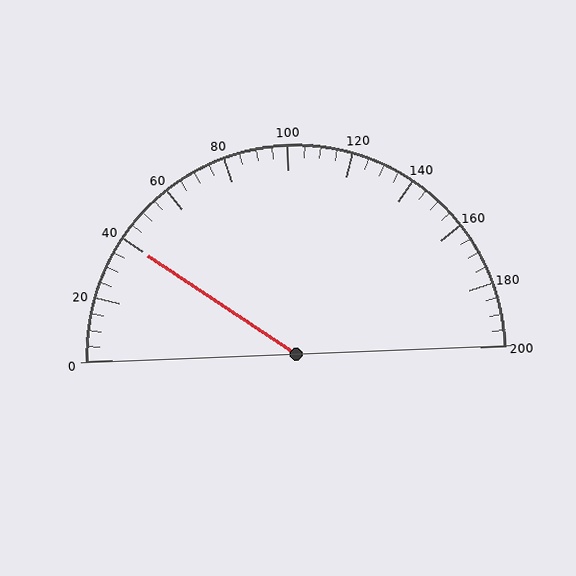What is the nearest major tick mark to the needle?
The nearest major tick mark is 40.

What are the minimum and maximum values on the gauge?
The gauge ranges from 0 to 200.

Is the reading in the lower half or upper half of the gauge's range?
The reading is in the lower half of the range (0 to 200).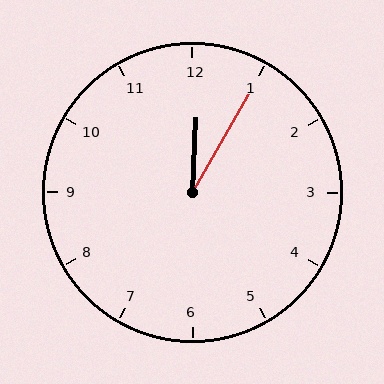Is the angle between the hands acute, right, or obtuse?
It is acute.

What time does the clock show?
12:05.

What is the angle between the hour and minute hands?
Approximately 28 degrees.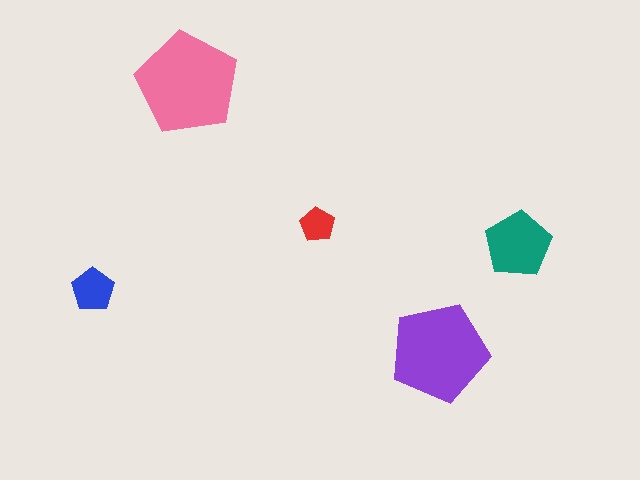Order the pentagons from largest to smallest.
the pink one, the purple one, the teal one, the blue one, the red one.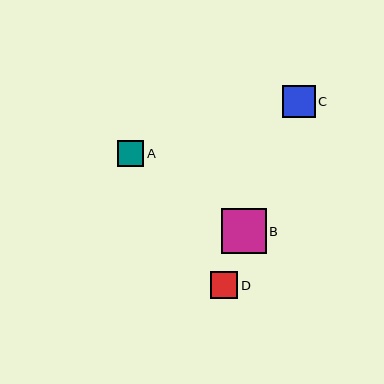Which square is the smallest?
Square A is the smallest with a size of approximately 27 pixels.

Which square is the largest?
Square B is the largest with a size of approximately 45 pixels.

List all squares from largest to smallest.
From largest to smallest: B, C, D, A.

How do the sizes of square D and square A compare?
Square D and square A are approximately the same size.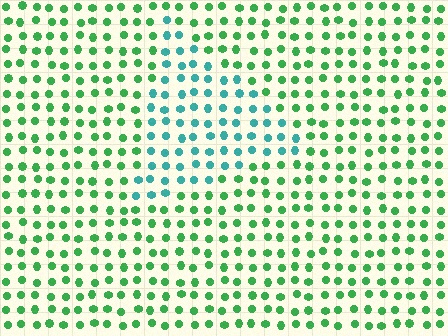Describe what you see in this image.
The image is filled with small green elements in a uniform arrangement. A triangle-shaped region is visible where the elements are tinted to a slightly different hue, forming a subtle color boundary.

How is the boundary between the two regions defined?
The boundary is defined purely by a slight shift in hue (about 45 degrees). Spacing, size, and orientation are identical on both sides.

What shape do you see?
I see a triangle.